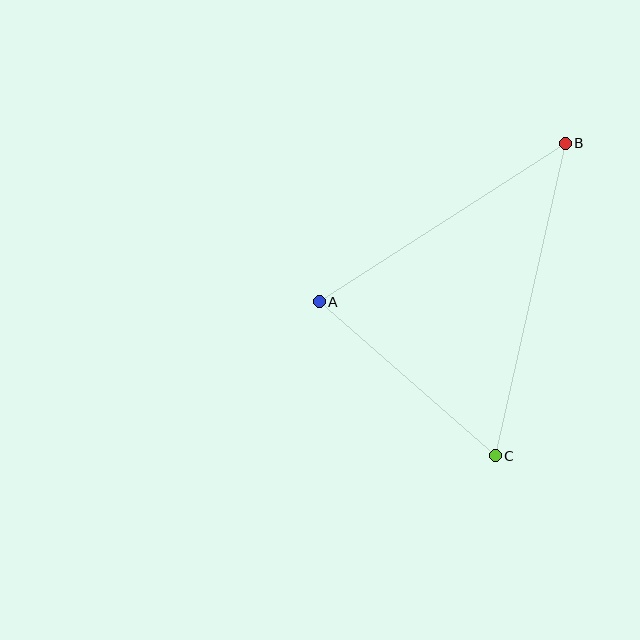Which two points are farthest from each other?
Points B and C are farthest from each other.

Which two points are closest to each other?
Points A and C are closest to each other.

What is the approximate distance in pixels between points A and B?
The distance between A and B is approximately 293 pixels.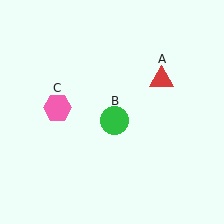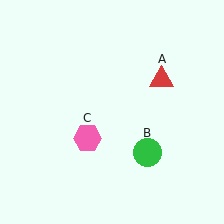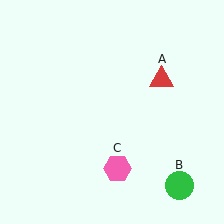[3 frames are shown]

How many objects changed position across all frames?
2 objects changed position: green circle (object B), pink hexagon (object C).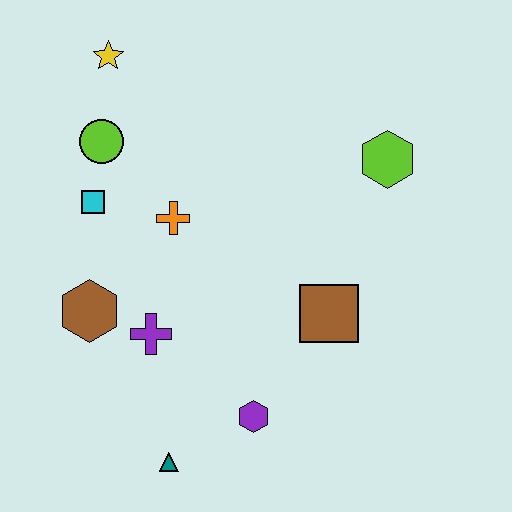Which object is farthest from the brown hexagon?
The lime hexagon is farthest from the brown hexagon.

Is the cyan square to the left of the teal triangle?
Yes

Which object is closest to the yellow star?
The lime circle is closest to the yellow star.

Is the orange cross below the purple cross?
No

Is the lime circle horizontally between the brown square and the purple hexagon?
No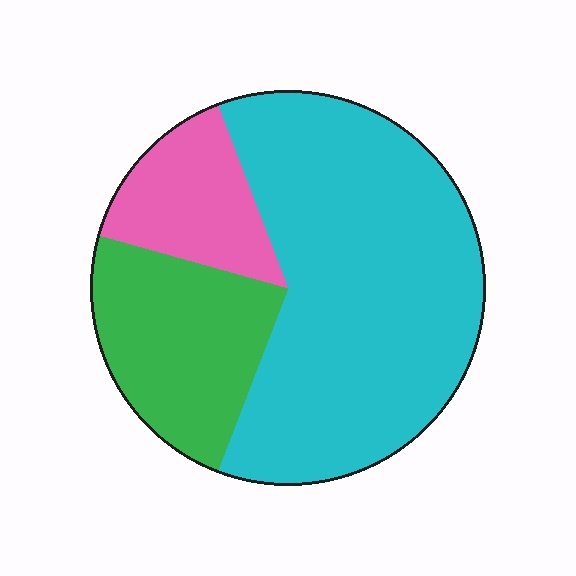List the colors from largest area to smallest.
From largest to smallest: cyan, green, pink.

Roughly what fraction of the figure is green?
Green takes up about one quarter (1/4) of the figure.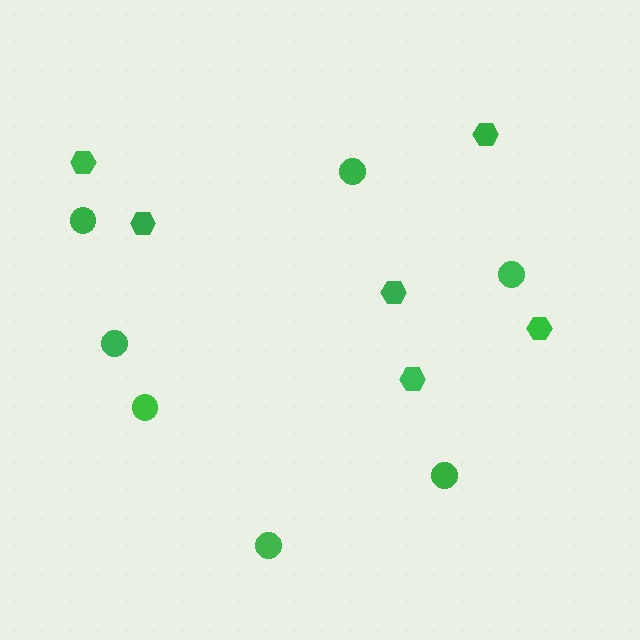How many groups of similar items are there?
There are 2 groups: one group of hexagons (6) and one group of circles (7).